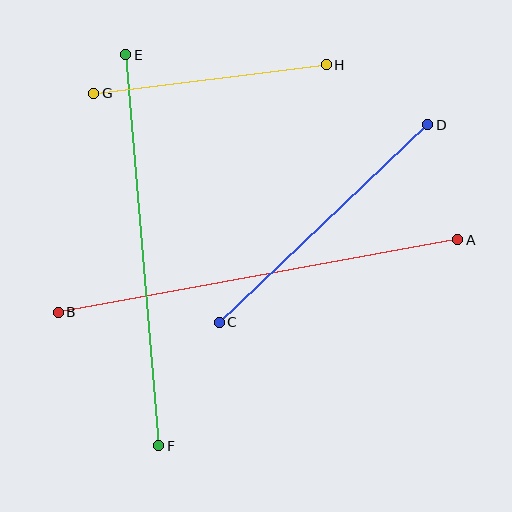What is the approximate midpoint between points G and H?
The midpoint is at approximately (210, 79) pixels.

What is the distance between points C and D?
The distance is approximately 287 pixels.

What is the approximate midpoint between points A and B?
The midpoint is at approximately (258, 276) pixels.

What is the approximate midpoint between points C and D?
The midpoint is at approximately (324, 223) pixels.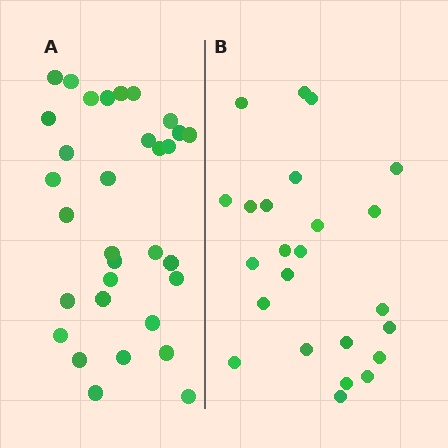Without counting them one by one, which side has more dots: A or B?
Region A (the left region) has more dots.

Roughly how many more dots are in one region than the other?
Region A has roughly 8 or so more dots than region B.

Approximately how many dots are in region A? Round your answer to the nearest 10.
About 30 dots. (The exact count is 32, which rounds to 30.)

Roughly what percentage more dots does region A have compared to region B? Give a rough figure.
About 35% more.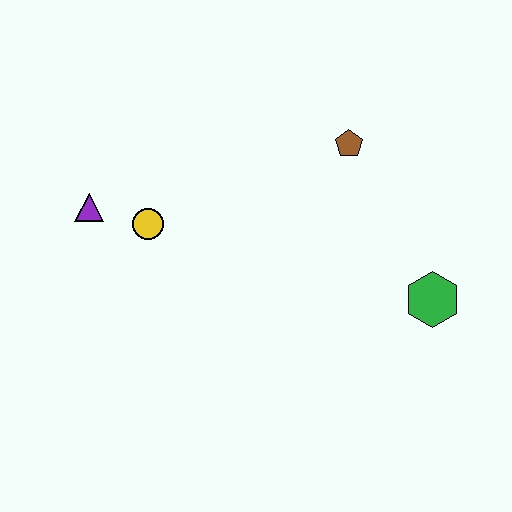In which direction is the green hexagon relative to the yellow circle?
The green hexagon is to the right of the yellow circle.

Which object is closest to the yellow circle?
The purple triangle is closest to the yellow circle.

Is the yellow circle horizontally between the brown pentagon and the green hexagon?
No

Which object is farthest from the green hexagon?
The purple triangle is farthest from the green hexagon.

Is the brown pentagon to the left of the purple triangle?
No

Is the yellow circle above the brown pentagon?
No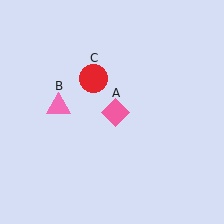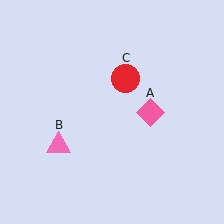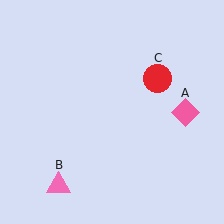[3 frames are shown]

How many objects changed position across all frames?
3 objects changed position: pink diamond (object A), pink triangle (object B), red circle (object C).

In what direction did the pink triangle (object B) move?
The pink triangle (object B) moved down.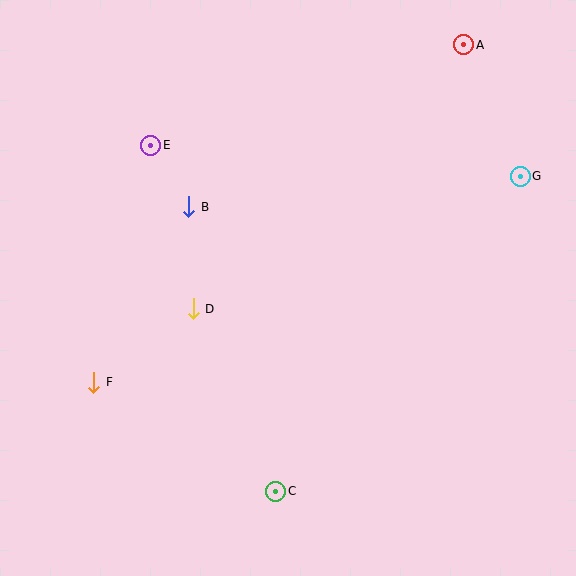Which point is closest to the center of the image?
Point D at (193, 309) is closest to the center.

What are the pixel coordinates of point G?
Point G is at (520, 177).